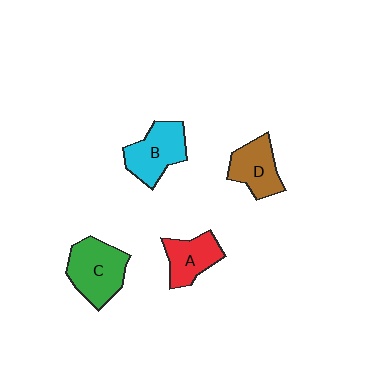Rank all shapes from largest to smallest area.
From largest to smallest: C (green), B (cyan), D (brown), A (red).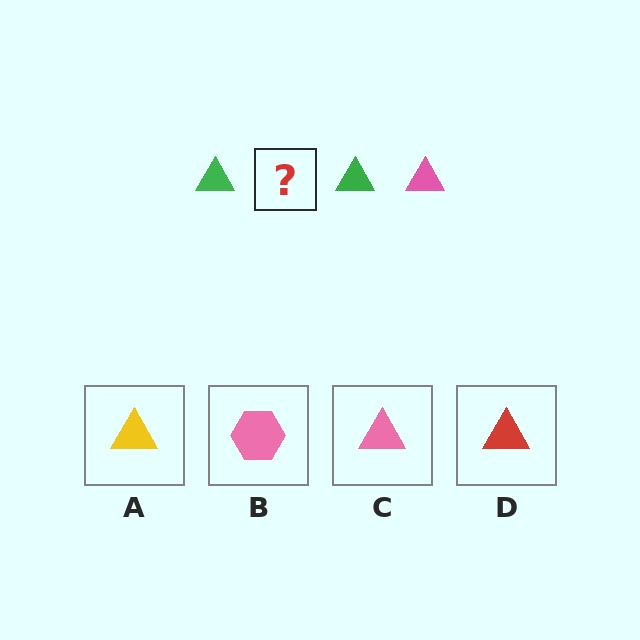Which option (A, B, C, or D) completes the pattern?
C.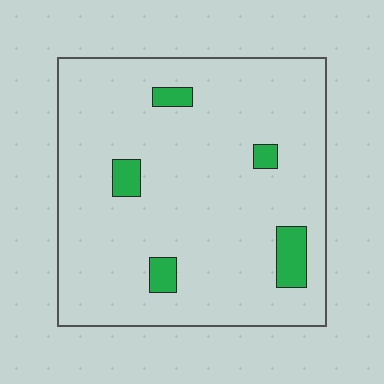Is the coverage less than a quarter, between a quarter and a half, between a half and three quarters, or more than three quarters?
Less than a quarter.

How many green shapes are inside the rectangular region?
5.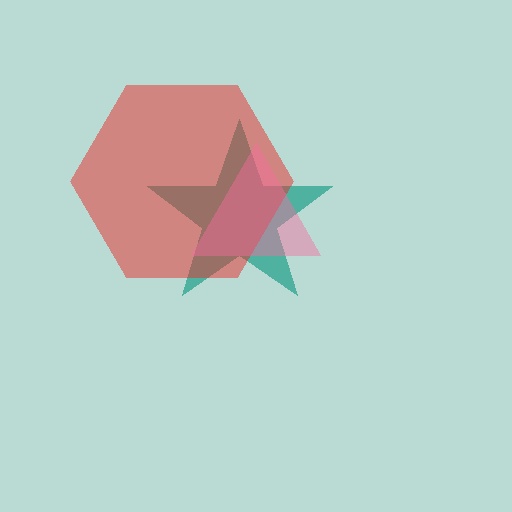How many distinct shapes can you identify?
There are 3 distinct shapes: a teal star, a red hexagon, a pink triangle.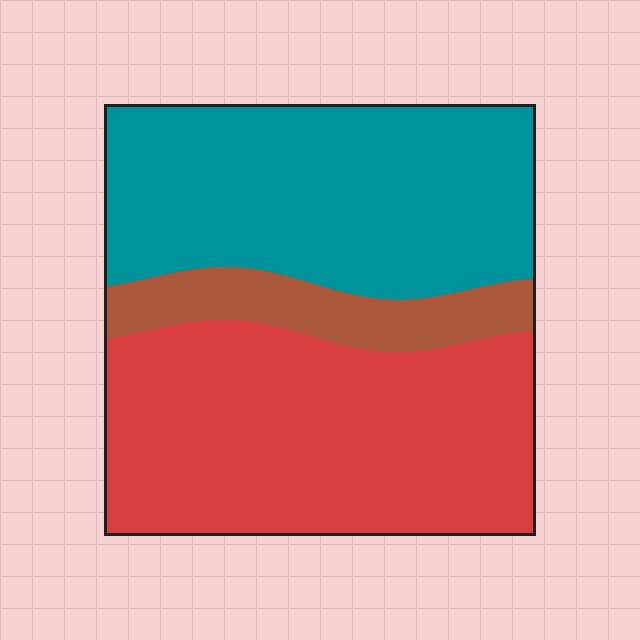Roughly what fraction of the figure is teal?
Teal takes up about two fifths (2/5) of the figure.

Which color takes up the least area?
Brown, at roughly 10%.